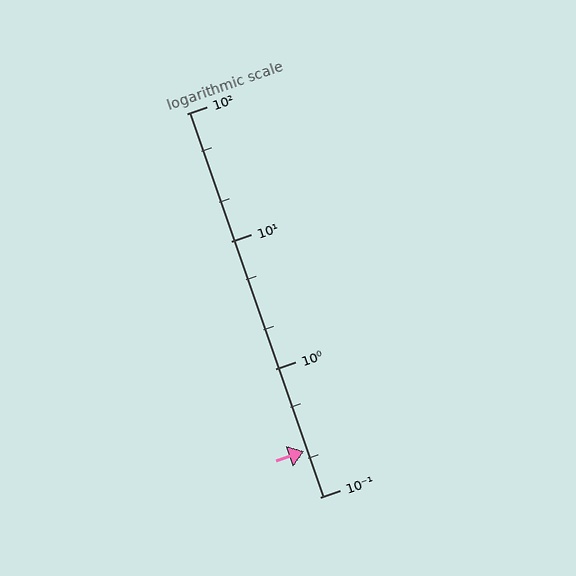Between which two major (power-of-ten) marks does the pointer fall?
The pointer is between 0.1 and 1.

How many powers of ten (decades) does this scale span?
The scale spans 3 decades, from 0.1 to 100.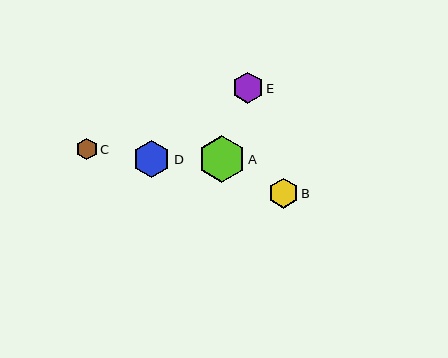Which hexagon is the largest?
Hexagon A is the largest with a size of approximately 47 pixels.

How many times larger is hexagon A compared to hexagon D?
Hexagon A is approximately 1.2 times the size of hexagon D.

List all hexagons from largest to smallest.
From largest to smallest: A, D, E, B, C.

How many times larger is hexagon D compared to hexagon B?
Hexagon D is approximately 1.3 times the size of hexagon B.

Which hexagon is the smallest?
Hexagon C is the smallest with a size of approximately 22 pixels.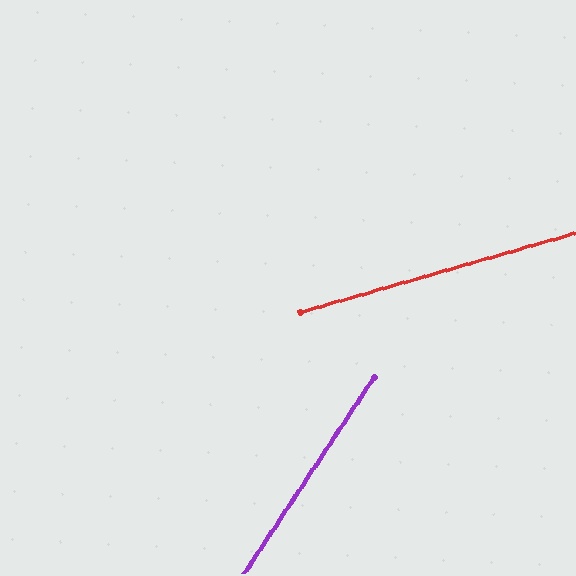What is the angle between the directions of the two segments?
Approximately 41 degrees.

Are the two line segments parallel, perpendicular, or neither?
Neither parallel nor perpendicular — they differ by about 41°.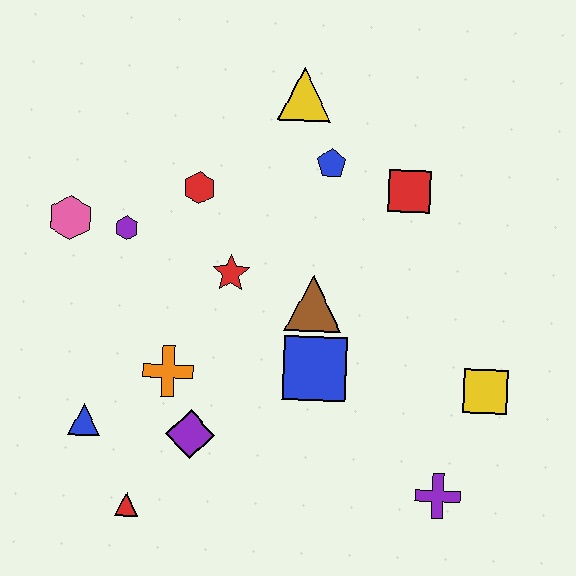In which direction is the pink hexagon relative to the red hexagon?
The pink hexagon is to the left of the red hexagon.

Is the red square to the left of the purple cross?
Yes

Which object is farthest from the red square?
The red triangle is farthest from the red square.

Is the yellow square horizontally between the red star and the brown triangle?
No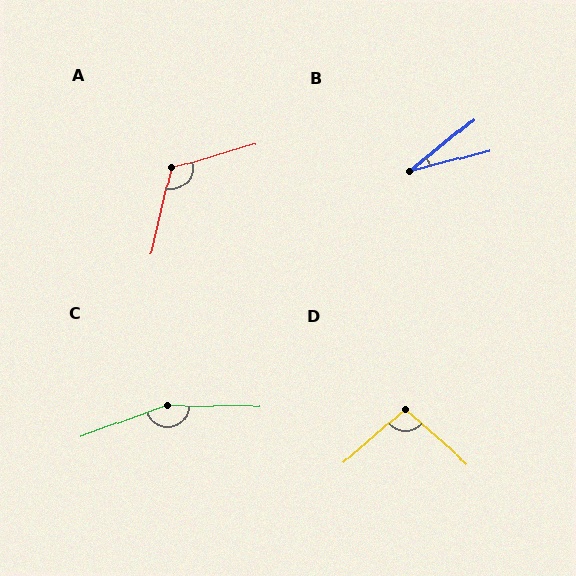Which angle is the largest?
C, at approximately 160 degrees.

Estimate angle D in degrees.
Approximately 98 degrees.